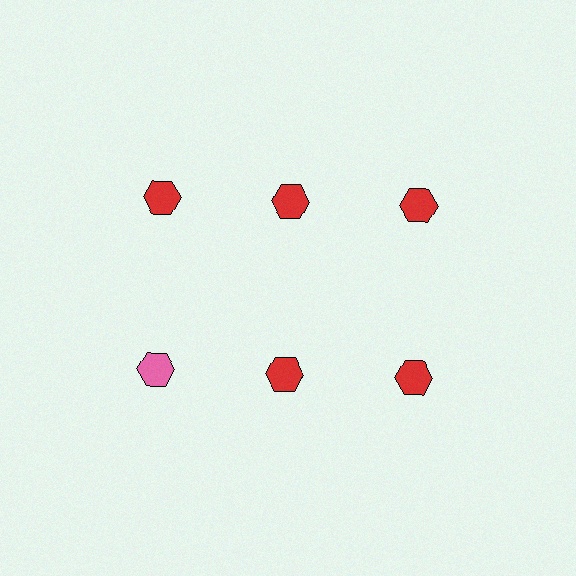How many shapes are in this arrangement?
There are 6 shapes arranged in a grid pattern.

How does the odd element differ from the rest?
It has a different color: pink instead of red.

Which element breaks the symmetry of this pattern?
The pink hexagon in the second row, leftmost column breaks the symmetry. All other shapes are red hexagons.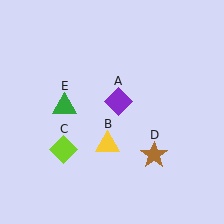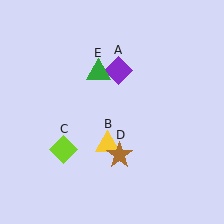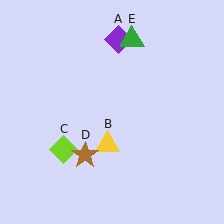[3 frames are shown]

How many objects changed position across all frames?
3 objects changed position: purple diamond (object A), brown star (object D), green triangle (object E).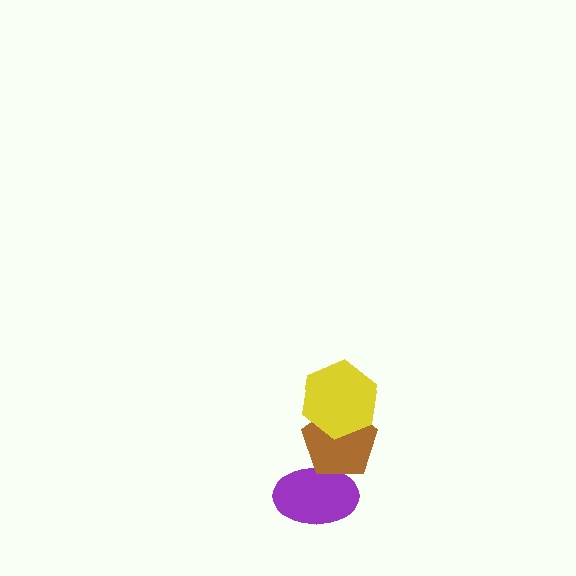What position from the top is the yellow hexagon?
The yellow hexagon is 1st from the top.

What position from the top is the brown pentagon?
The brown pentagon is 2nd from the top.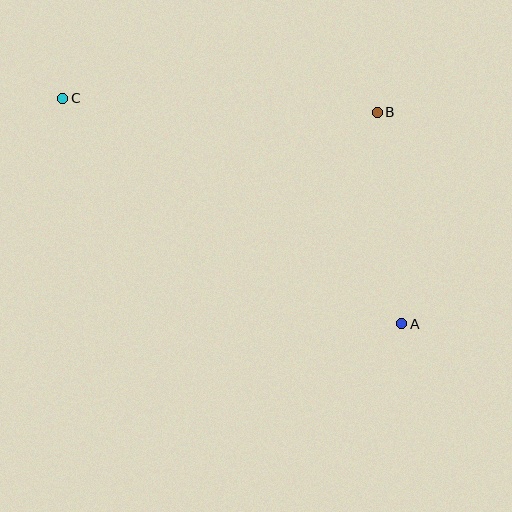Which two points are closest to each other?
Points A and B are closest to each other.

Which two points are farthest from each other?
Points A and C are farthest from each other.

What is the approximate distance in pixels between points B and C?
The distance between B and C is approximately 315 pixels.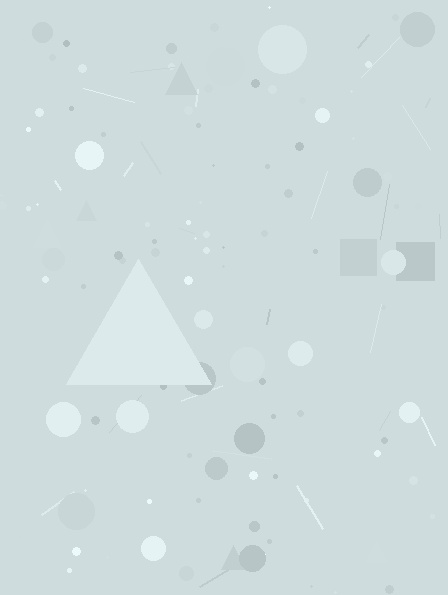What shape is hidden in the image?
A triangle is hidden in the image.